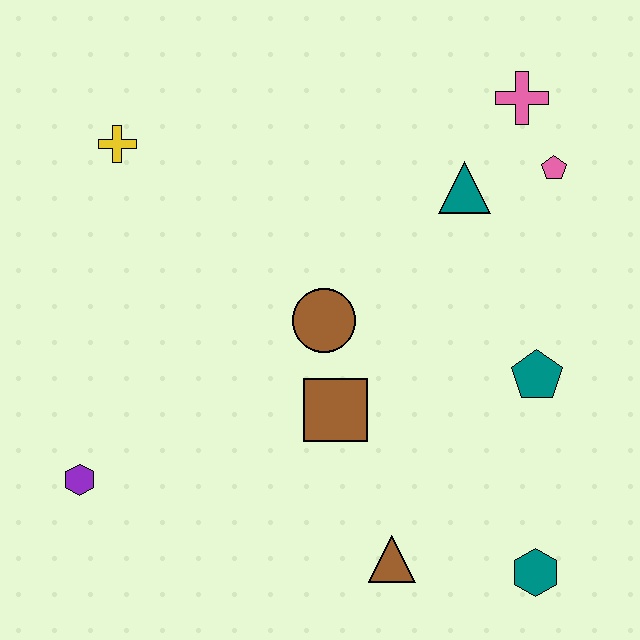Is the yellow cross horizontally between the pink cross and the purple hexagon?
Yes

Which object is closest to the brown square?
The brown circle is closest to the brown square.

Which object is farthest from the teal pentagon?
The yellow cross is farthest from the teal pentagon.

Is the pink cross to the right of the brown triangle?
Yes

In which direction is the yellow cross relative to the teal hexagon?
The yellow cross is above the teal hexagon.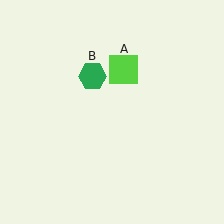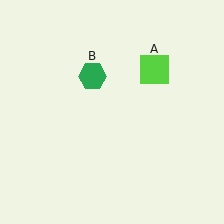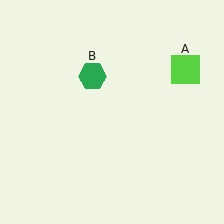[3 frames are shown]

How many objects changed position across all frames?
1 object changed position: lime square (object A).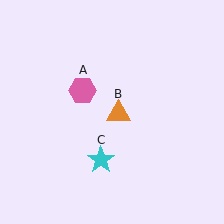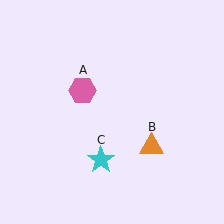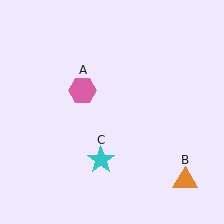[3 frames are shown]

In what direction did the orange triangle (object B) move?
The orange triangle (object B) moved down and to the right.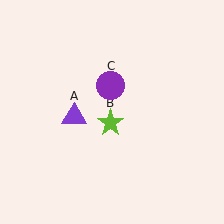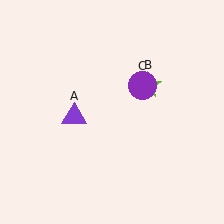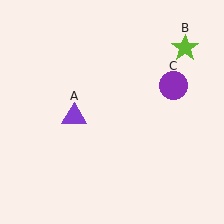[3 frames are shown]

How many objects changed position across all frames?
2 objects changed position: lime star (object B), purple circle (object C).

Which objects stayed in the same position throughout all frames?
Purple triangle (object A) remained stationary.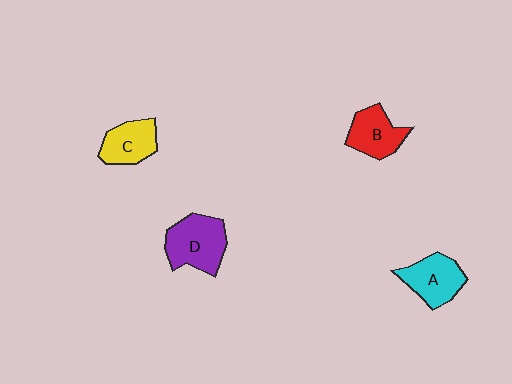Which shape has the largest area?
Shape D (purple).